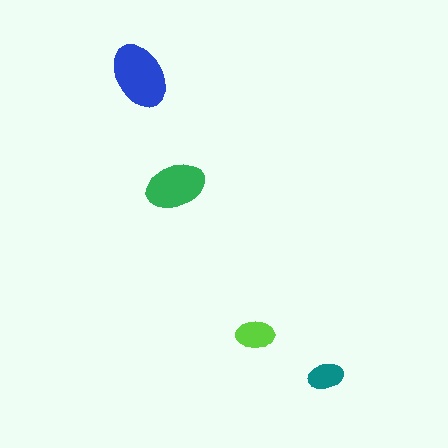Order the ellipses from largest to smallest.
the blue one, the green one, the lime one, the teal one.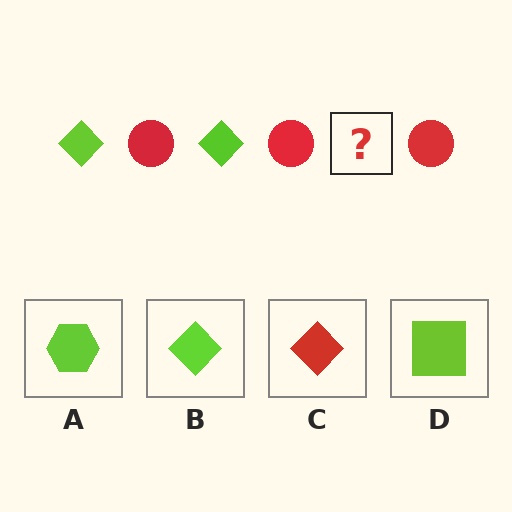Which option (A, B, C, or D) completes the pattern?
B.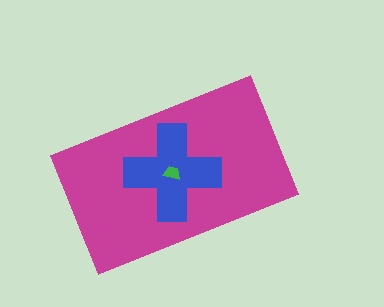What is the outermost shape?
The magenta rectangle.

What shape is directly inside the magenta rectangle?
The blue cross.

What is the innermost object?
The green trapezoid.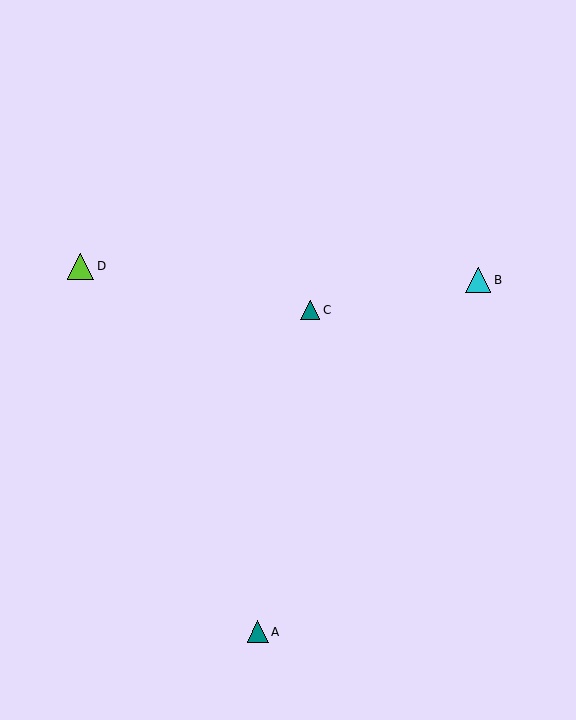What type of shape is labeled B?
Shape B is a cyan triangle.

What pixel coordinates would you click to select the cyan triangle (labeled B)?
Click at (478, 280) to select the cyan triangle B.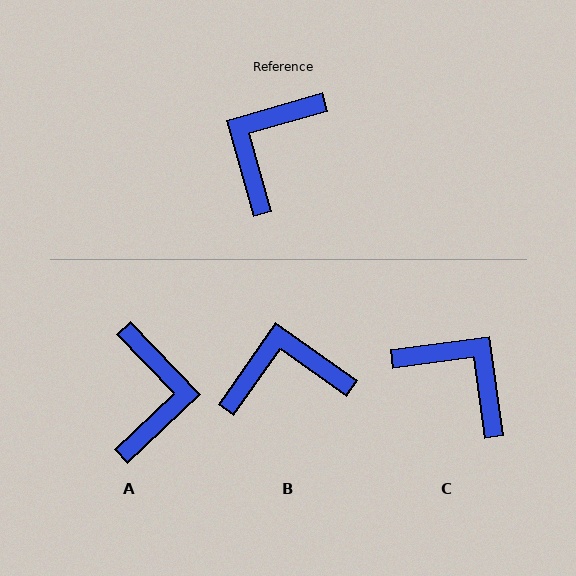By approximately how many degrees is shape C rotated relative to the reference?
Approximately 98 degrees clockwise.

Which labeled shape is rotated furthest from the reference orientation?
A, about 152 degrees away.